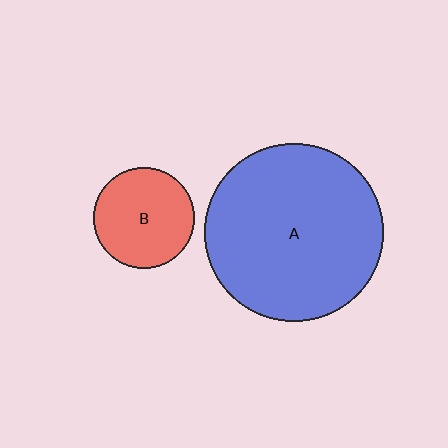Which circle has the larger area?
Circle A (blue).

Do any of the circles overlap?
No, none of the circles overlap.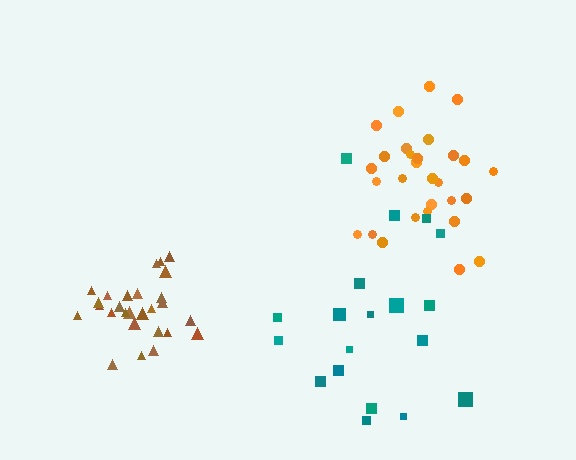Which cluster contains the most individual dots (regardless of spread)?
Orange (29).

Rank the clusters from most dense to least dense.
brown, orange, teal.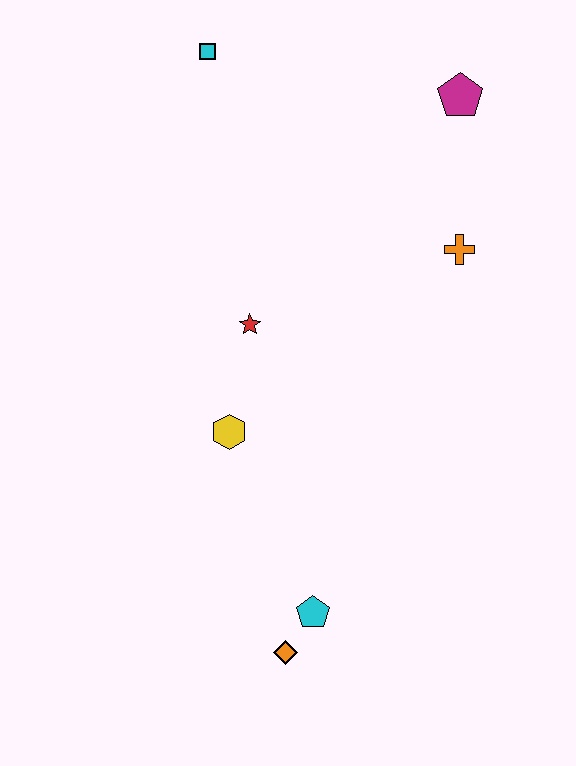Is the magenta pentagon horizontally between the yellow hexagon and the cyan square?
No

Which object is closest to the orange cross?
The magenta pentagon is closest to the orange cross.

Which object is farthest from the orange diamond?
The cyan square is farthest from the orange diamond.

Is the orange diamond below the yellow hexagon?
Yes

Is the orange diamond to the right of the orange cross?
No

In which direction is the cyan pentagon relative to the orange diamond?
The cyan pentagon is above the orange diamond.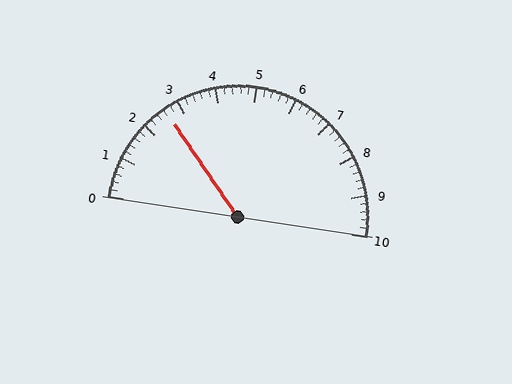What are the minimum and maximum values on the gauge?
The gauge ranges from 0 to 10.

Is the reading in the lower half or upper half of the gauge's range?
The reading is in the lower half of the range (0 to 10).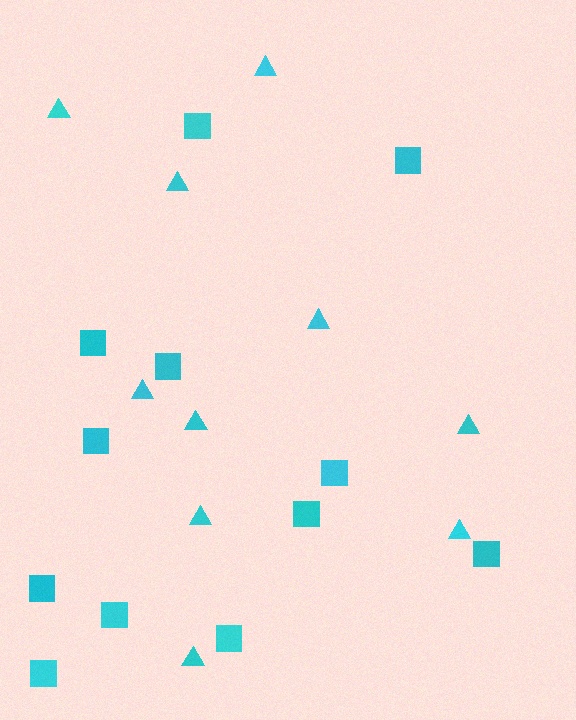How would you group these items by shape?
There are 2 groups: one group of squares (12) and one group of triangles (10).